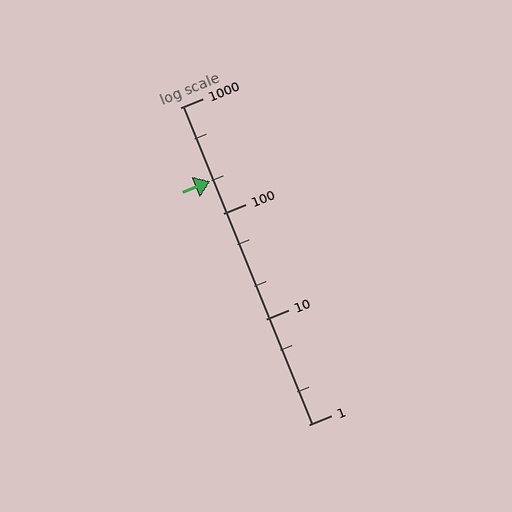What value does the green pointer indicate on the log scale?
The pointer indicates approximately 200.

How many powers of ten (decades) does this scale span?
The scale spans 3 decades, from 1 to 1000.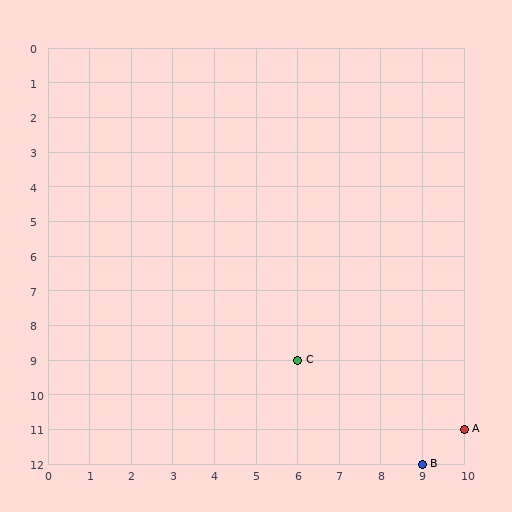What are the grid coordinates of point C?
Point C is at grid coordinates (6, 9).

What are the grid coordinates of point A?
Point A is at grid coordinates (10, 11).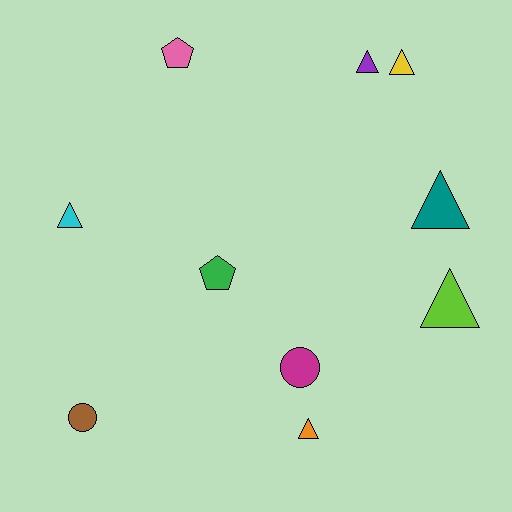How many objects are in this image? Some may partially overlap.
There are 10 objects.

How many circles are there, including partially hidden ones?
There are 2 circles.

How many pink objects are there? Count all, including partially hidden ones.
There is 1 pink object.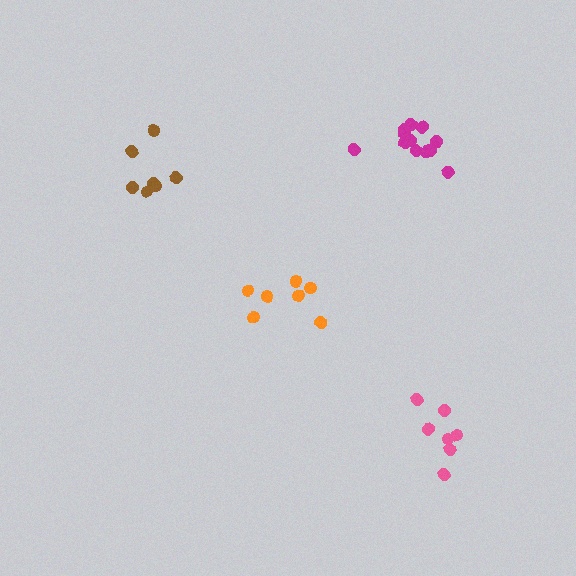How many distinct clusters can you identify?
There are 4 distinct clusters.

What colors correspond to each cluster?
The clusters are colored: orange, brown, magenta, pink.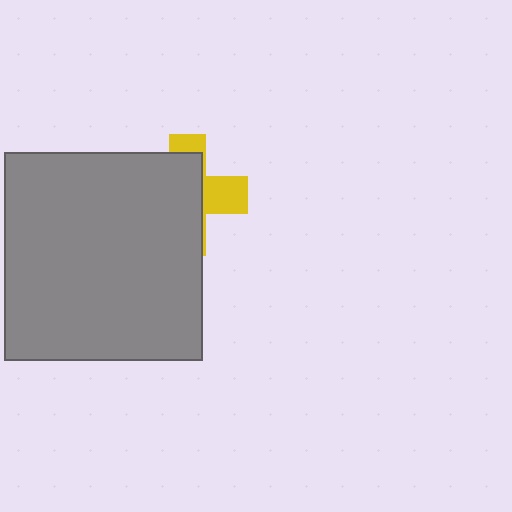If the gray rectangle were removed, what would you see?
You would see the complete yellow cross.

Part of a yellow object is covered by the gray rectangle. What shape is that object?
It is a cross.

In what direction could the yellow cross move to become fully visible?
The yellow cross could move right. That would shift it out from behind the gray rectangle entirely.